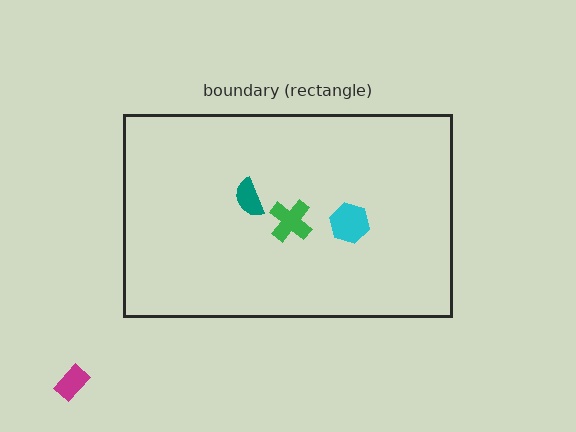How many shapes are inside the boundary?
3 inside, 1 outside.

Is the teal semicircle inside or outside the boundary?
Inside.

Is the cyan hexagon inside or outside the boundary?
Inside.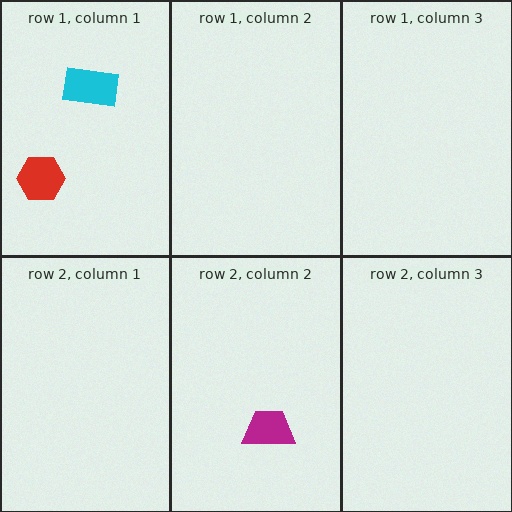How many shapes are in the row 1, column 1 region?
2.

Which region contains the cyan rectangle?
The row 1, column 1 region.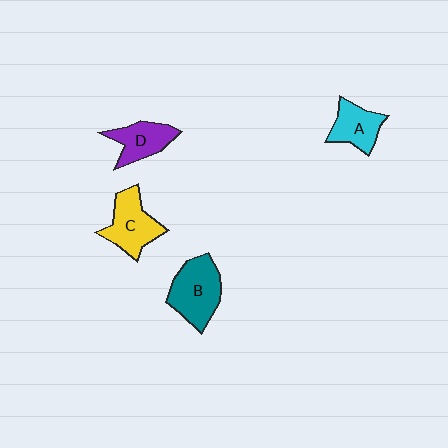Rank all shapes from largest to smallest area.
From largest to smallest: B (teal), C (yellow), D (purple), A (cyan).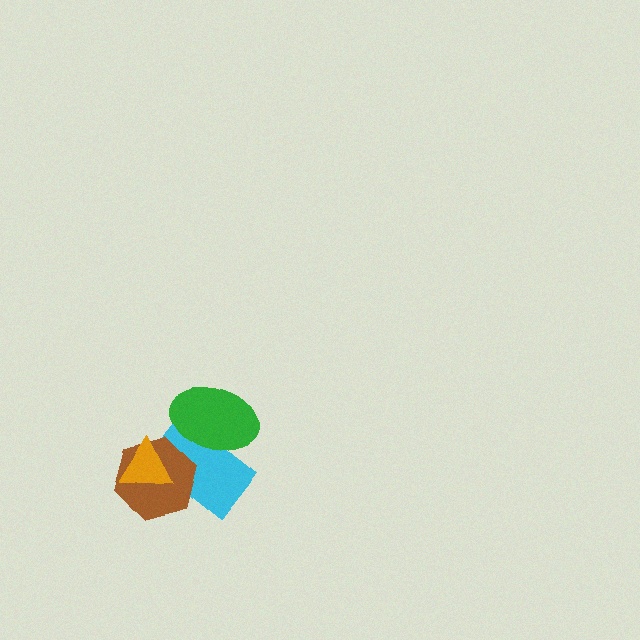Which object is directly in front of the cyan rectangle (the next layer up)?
The brown hexagon is directly in front of the cyan rectangle.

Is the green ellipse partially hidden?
No, no other shape covers it.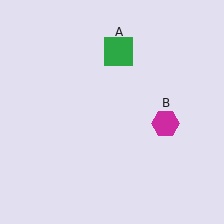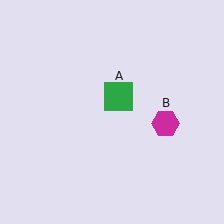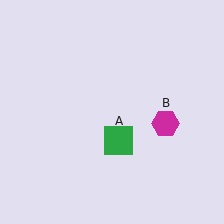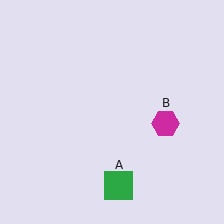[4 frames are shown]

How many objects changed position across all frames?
1 object changed position: green square (object A).